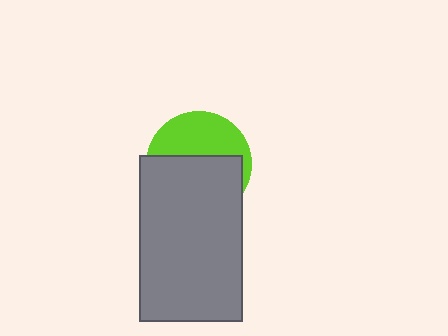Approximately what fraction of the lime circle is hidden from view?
Roughly 58% of the lime circle is hidden behind the gray rectangle.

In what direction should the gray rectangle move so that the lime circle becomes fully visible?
The gray rectangle should move down. That is the shortest direction to clear the overlap and leave the lime circle fully visible.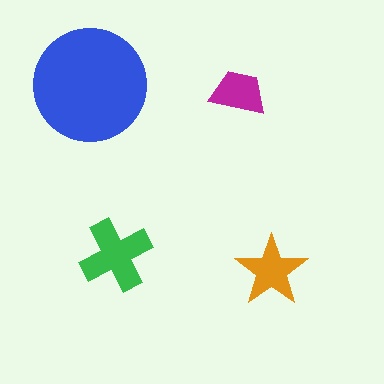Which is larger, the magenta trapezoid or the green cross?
The green cross.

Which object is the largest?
The blue circle.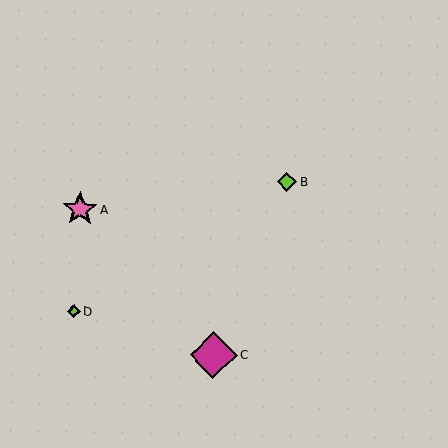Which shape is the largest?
The magenta diamond (labeled C) is the largest.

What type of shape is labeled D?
Shape D is a lime diamond.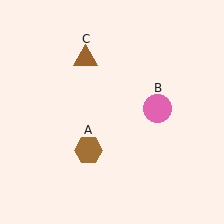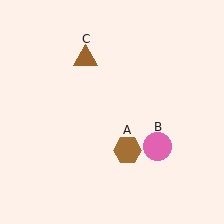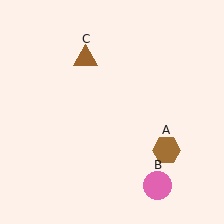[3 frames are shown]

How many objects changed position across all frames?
2 objects changed position: brown hexagon (object A), pink circle (object B).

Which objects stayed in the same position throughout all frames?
Brown triangle (object C) remained stationary.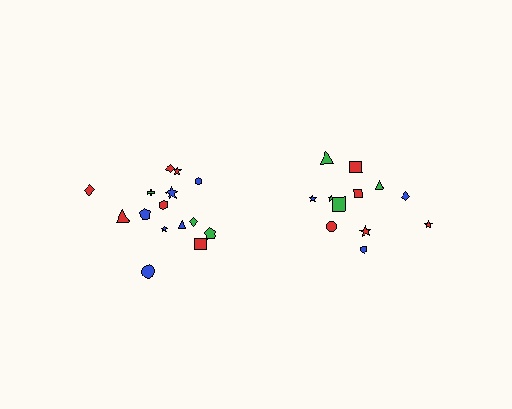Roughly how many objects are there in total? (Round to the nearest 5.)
Roughly 25 objects in total.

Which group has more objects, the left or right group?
The left group.